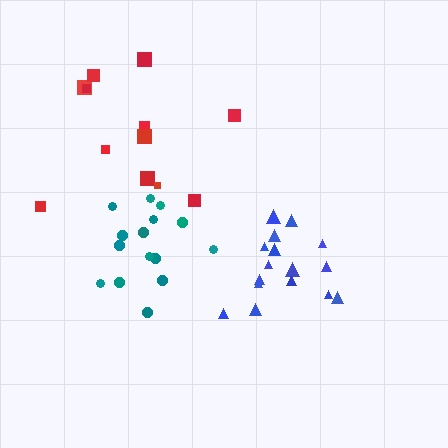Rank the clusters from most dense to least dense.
blue, teal, red.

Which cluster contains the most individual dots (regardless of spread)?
Blue (16).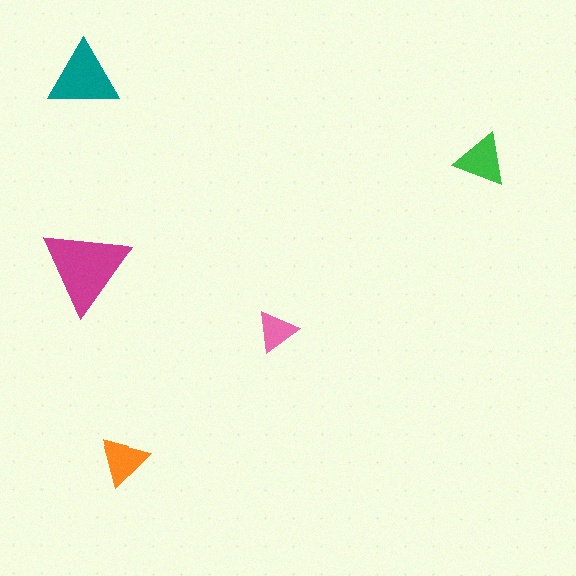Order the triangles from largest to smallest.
the magenta one, the teal one, the green one, the orange one, the pink one.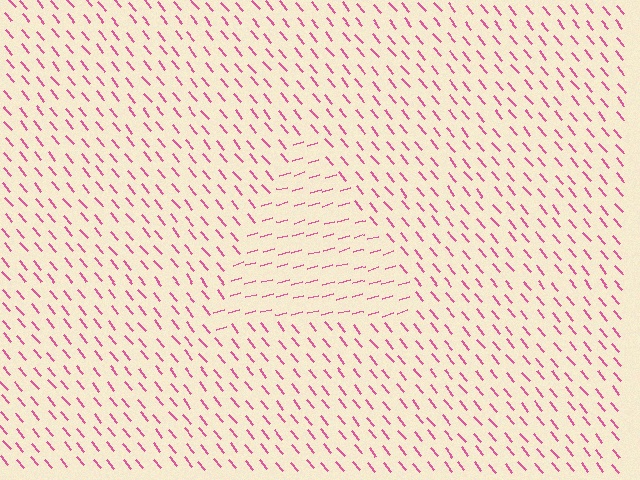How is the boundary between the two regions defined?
The boundary is defined purely by a change in line orientation (approximately 66 degrees difference). All lines are the same color and thickness.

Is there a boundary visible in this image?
Yes, there is a texture boundary formed by a change in line orientation.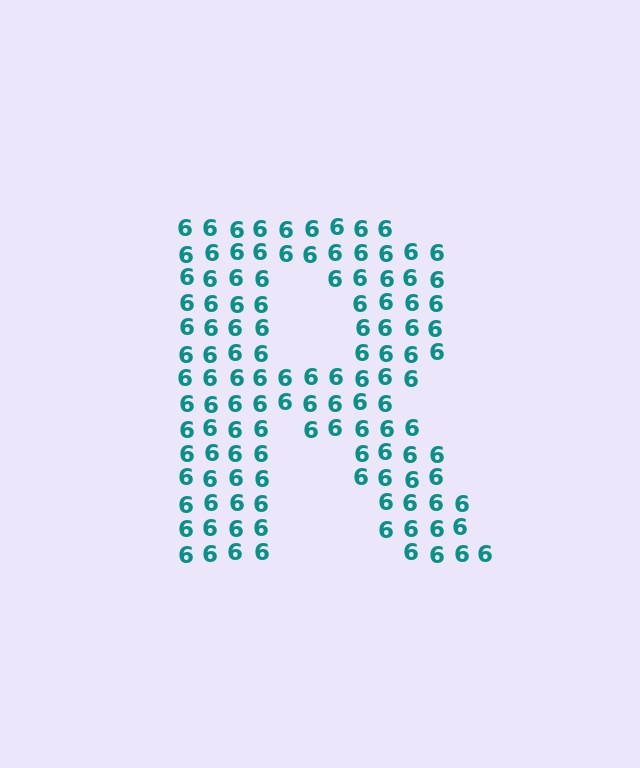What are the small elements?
The small elements are digit 6's.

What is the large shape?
The large shape is the letter R.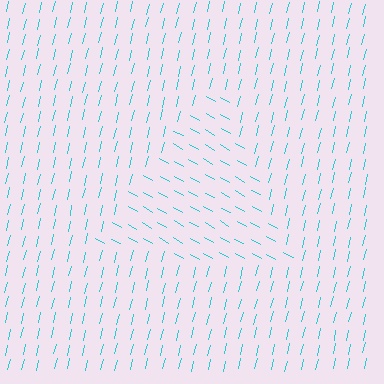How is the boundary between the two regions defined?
The boundary is defined purely by a change in line orientation (approximately 74 degrees difference). All lines are the same color and thickness.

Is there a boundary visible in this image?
Yes, there is a texture boundary formed by a change in line orientation.